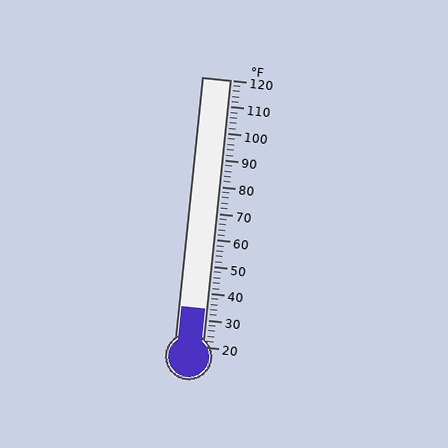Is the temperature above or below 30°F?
The temperature is above 30°F.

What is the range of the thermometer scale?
The thermometer scale ranges from 20°F to 120°F.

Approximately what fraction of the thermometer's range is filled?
The thermometer is filled to approximately 15% of its range.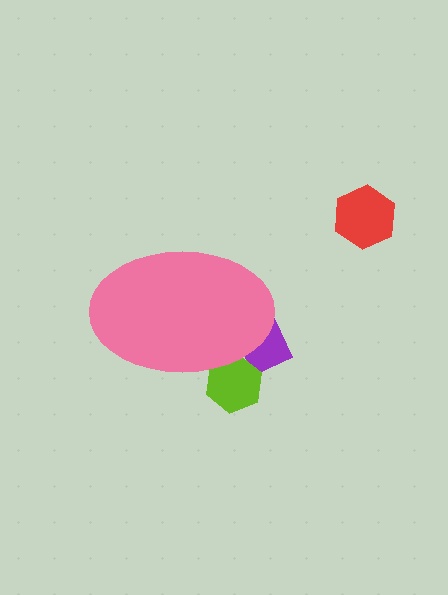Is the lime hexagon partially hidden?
Yes, the lime hexagon is partially hidden behind the pink ellipse.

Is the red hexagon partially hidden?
No, the red hexagon is fully visible.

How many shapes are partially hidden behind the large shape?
2 shapes are partially hidden.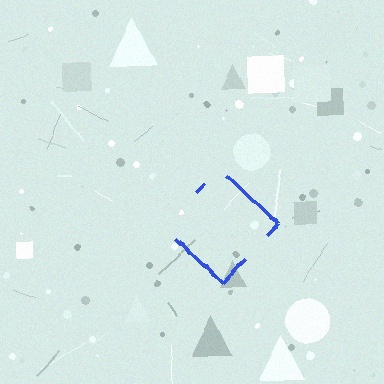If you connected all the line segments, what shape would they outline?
They would outline a diamond.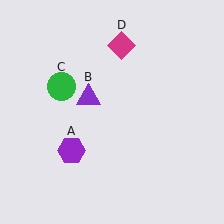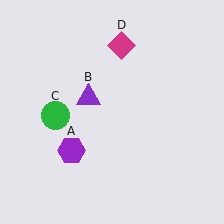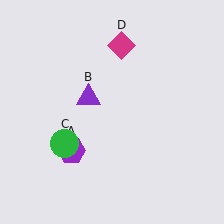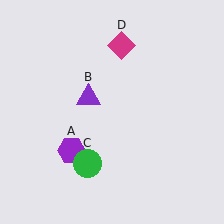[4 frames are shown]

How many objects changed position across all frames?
1 object changed position: green circle (object C).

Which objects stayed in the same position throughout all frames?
Purple hexagon (object A) and purple triangle (object B) and magenta diamond (object D) remained stationary.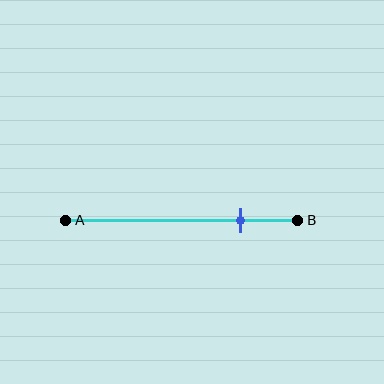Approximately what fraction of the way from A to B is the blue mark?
The blue mark is approximately 75% of the way from A to B.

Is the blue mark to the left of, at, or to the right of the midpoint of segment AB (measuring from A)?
The blue mark is to the right of the midpoint of segment AB.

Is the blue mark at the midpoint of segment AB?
No, the mark is at about 75% from A, not at the 50% midpoint.